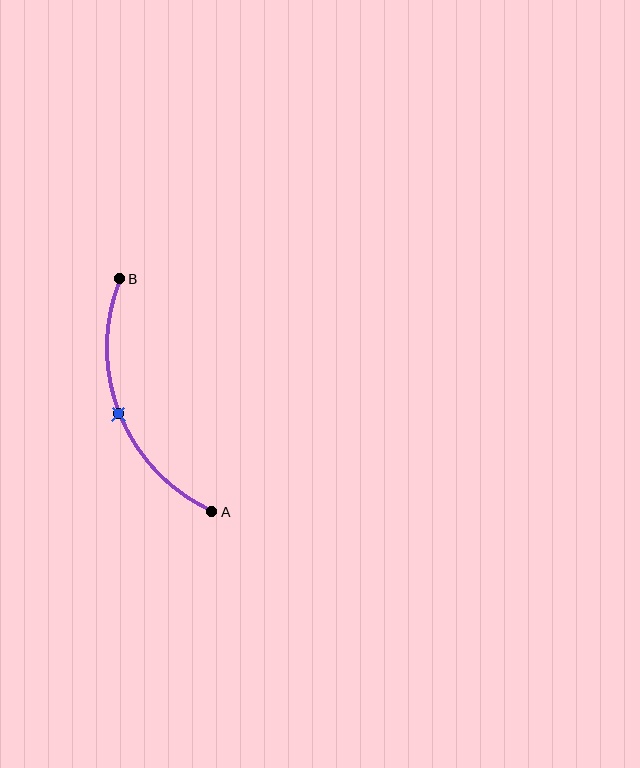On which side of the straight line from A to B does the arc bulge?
The arc bulges to the left of the straight line connecting A and B.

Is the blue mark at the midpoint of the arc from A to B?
Yes. The blue mark lies on the arc at equal arc-length from both A and B — it is the arc midpoint.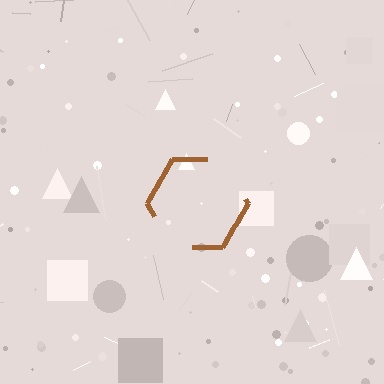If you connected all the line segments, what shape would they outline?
They would outline a hexagon.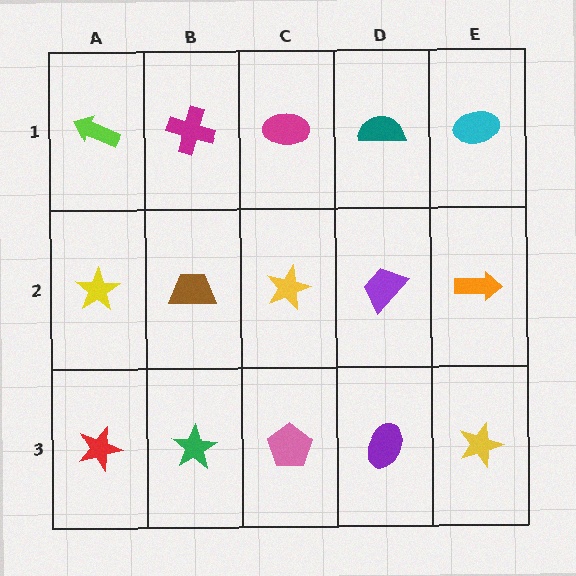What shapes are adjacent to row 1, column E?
An orange arrow (row 2, column E), a teal semicircle (row 1, column D).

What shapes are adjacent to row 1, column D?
A purple trapezoid (row 2, column D), a magenta ellipse (row 1, column C), a cyan ellipse (row 1, column E).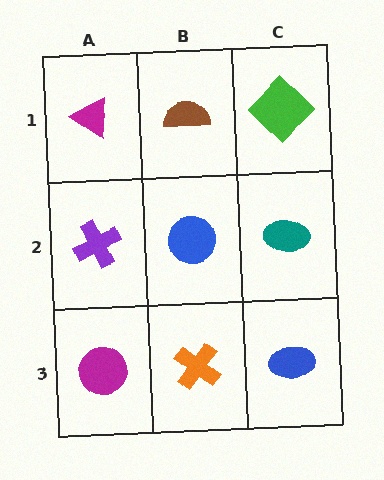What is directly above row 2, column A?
A magenta triangle.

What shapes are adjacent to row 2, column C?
A green diamond (row 1, column C), a blue ellipse (row 3, column C), a blue circle (row 2, column B).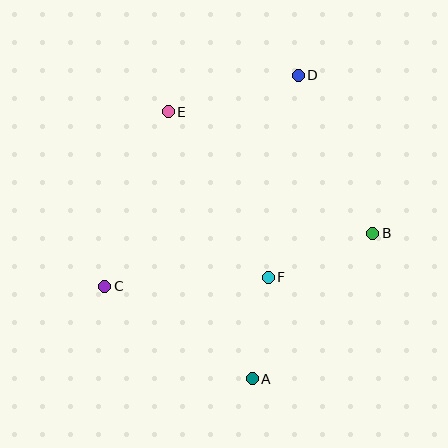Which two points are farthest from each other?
Points A and D are farthest from each other.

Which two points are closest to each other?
Points A and F are closest to each other.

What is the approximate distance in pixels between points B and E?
The distance between B and E is approximately 238 pixels.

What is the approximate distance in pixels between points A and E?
The distance between A and E is approximately 280 pixels.